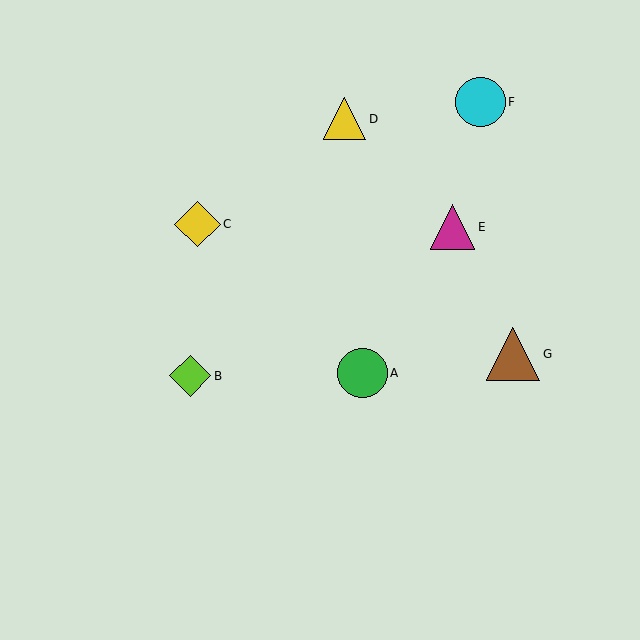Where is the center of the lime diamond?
The center of the lime diamond is at (190, 376).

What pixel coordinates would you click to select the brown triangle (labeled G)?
Click at (513, 354) to select the brown triangle G.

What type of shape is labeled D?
Shape D is a yellow triangle.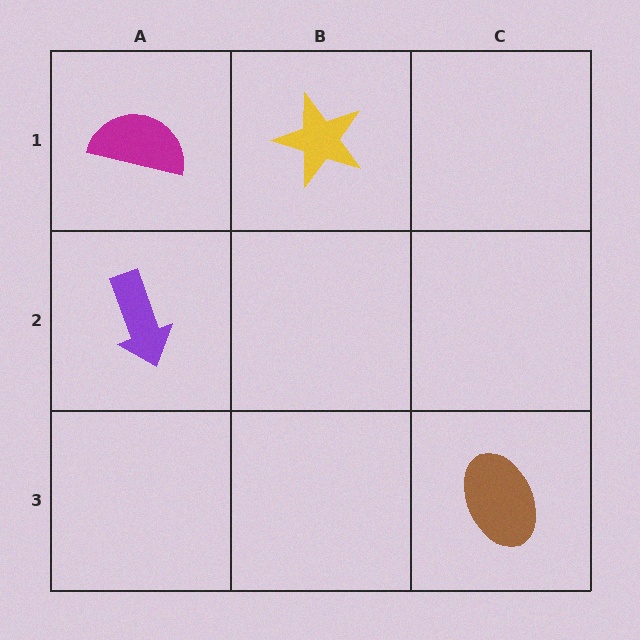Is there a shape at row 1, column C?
No, that cell is empty.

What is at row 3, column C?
A brown ellipse.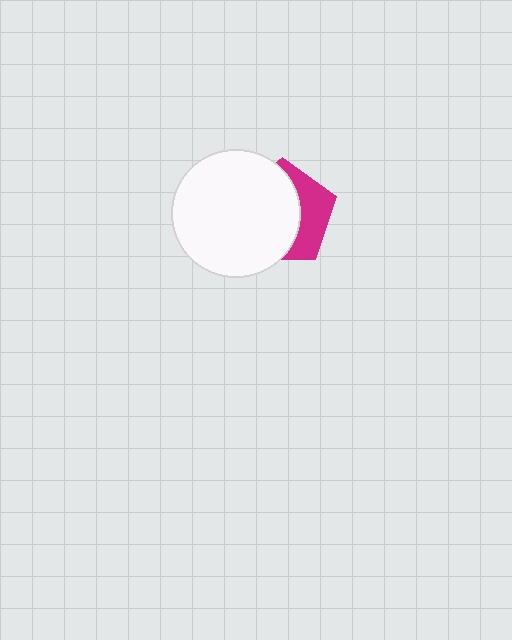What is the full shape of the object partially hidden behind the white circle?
The partially hidden object is a magenta pentagon.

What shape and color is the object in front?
The object in front is a white circle.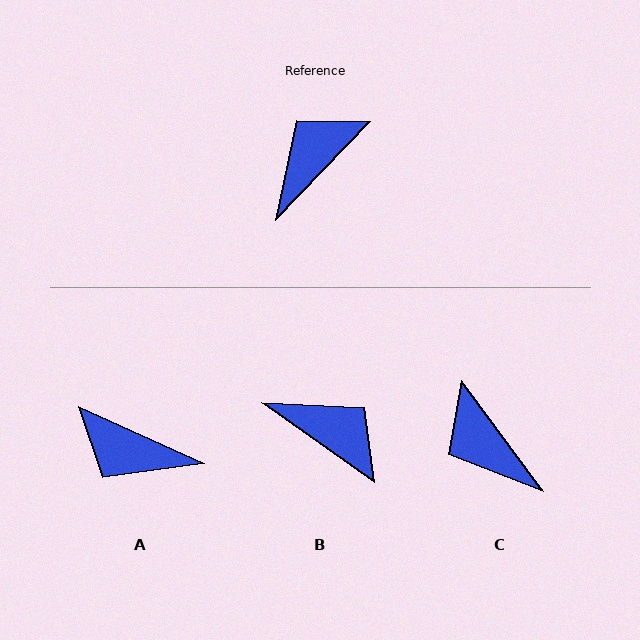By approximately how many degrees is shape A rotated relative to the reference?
Approximately 110 degrees counter-clockwise.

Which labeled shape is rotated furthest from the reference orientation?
A, about 110 degrees away.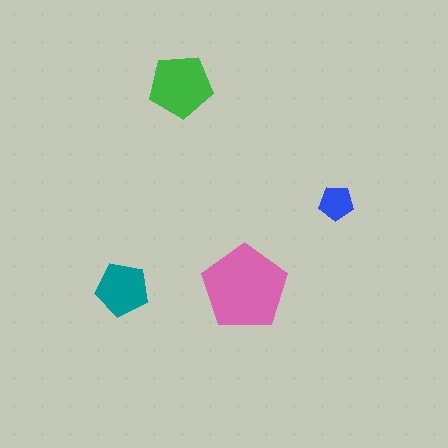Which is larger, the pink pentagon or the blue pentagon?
The pink one.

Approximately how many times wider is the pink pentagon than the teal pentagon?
About 1.5 times wider.